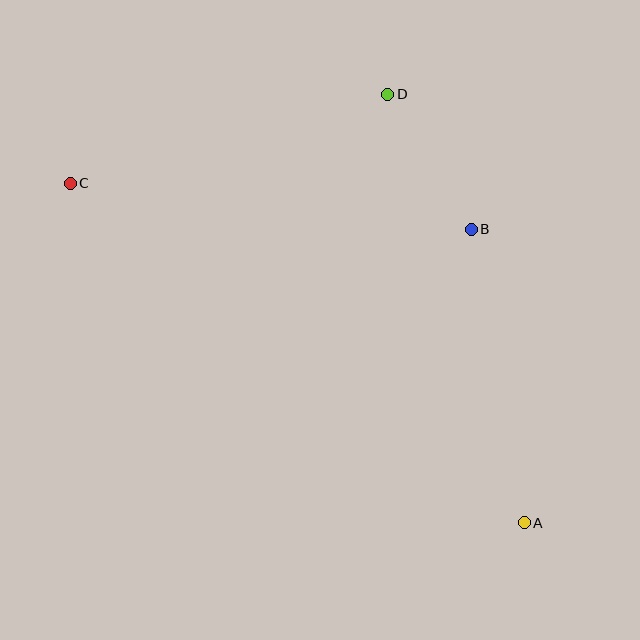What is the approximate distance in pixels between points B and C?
The distance between B and C is approximately 403 pixels.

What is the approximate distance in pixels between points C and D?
The distance between C and D is approximately 330 pixels.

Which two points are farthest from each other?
Points A and C are farthest from each other.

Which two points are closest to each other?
Points B and D are closest to each other.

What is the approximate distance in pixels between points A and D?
The distance between A and D is approximately 450 pixels.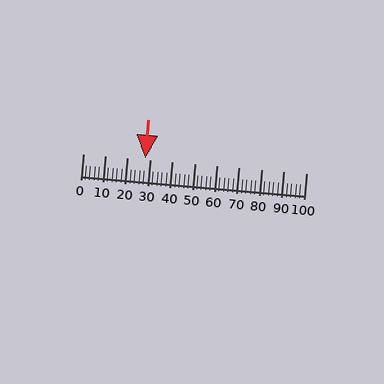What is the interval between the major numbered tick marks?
The major tick marks are spaced 10 units apart.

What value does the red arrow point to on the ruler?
The red arrow points to approximately 28.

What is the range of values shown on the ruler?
The ruler shows values from 0 to 100.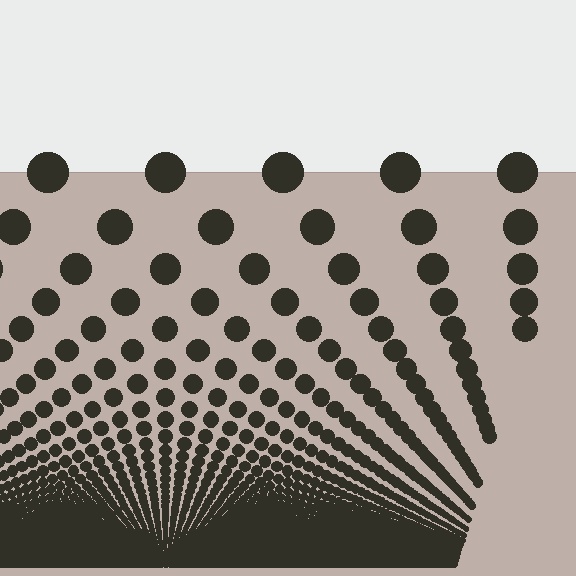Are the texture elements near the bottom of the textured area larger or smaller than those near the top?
Smaller. The gradient is inverted — elements near the bottom are smaller and denser.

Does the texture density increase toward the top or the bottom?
Density increases toward the bottom.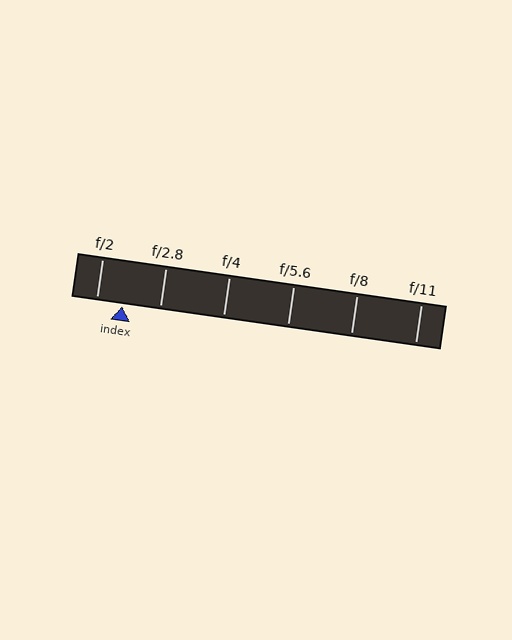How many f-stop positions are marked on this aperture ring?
There are 6 f-stop positions marked.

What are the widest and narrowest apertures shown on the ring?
The widest aperture shown is f/2 and the narrowest is f/11.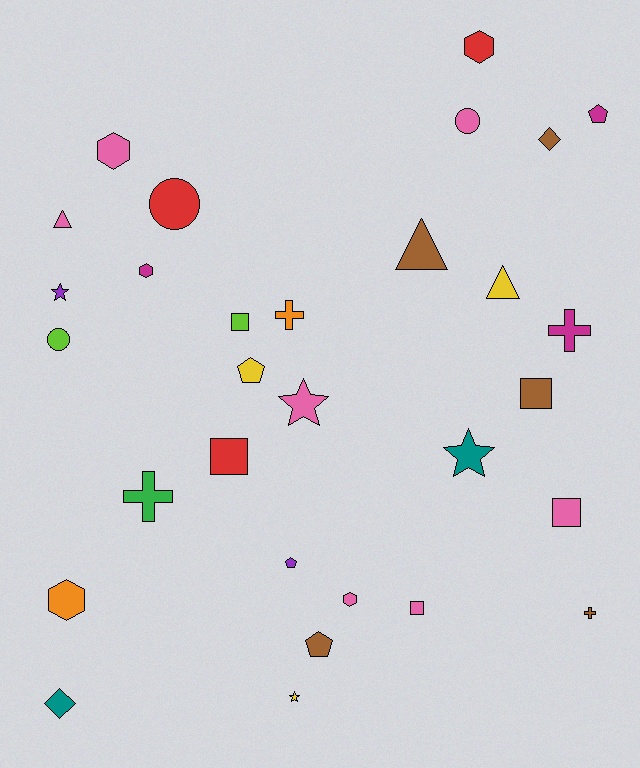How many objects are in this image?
There are 30 objects.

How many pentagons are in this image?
There are 4 pentagons.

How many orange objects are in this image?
There are 2 orange objects.